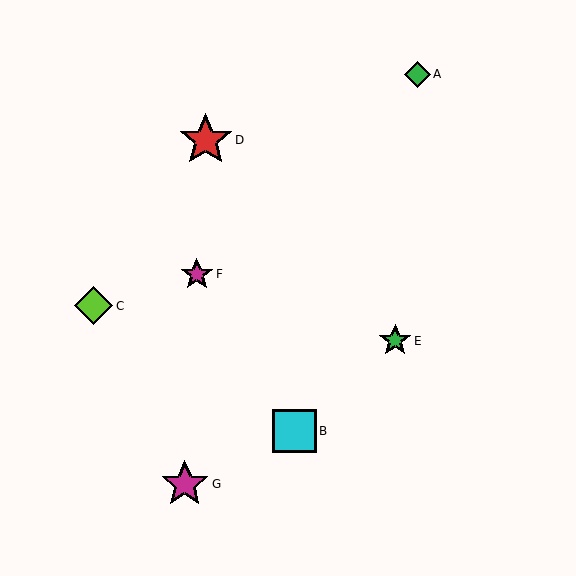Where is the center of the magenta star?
The center of the magenta star is at (185, 484).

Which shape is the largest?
The red star (labeled D) is the largest.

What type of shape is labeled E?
Shape E is a green star.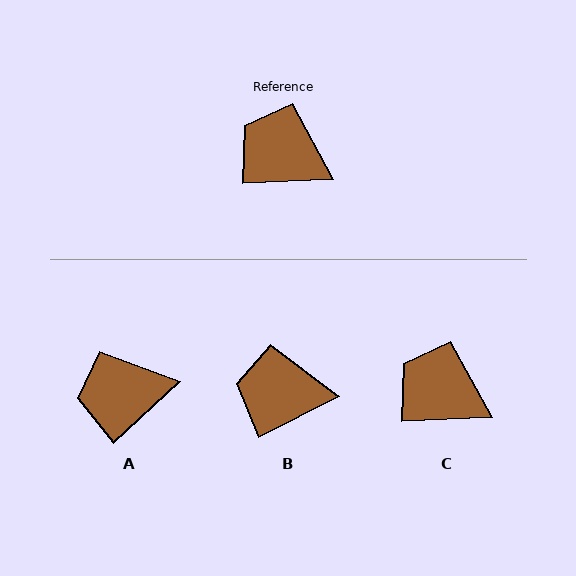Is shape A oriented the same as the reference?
No, it is off by about 41 degrees.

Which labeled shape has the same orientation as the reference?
C.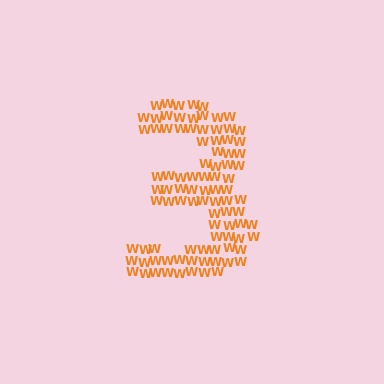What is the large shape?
The large shape is the digit 3.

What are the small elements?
The small elements are letter W's.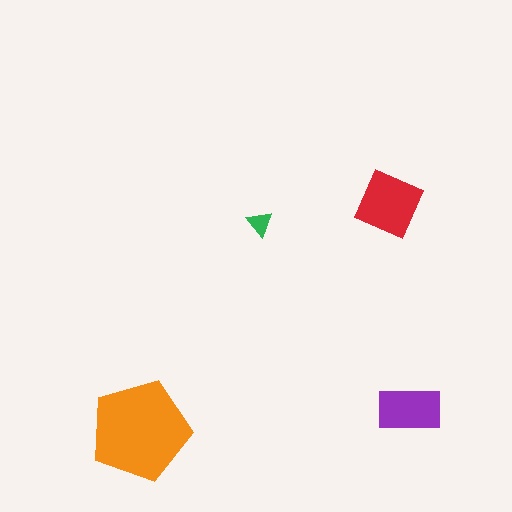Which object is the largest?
The orange pentagon.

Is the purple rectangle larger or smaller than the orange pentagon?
Smaller.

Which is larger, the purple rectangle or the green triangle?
The purple rectangle.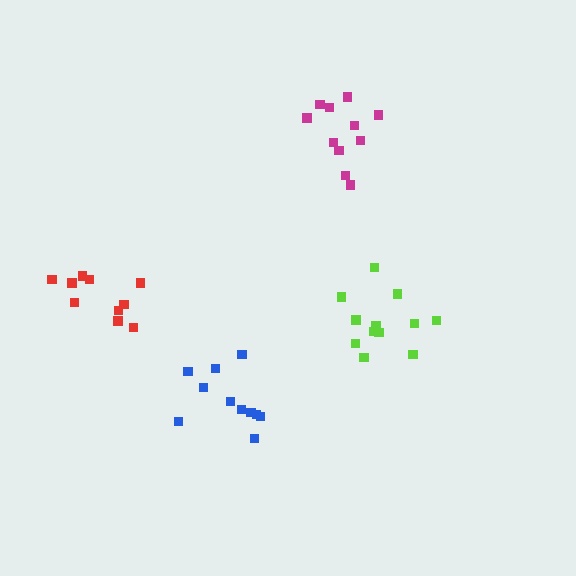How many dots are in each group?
Group 1: 12 dots, Group 2: 10 dots, Group 3: 11 dots, Group 4: 11 dots (44 total).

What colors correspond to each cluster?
The clusters are colored: lime, red, blue, magenta.